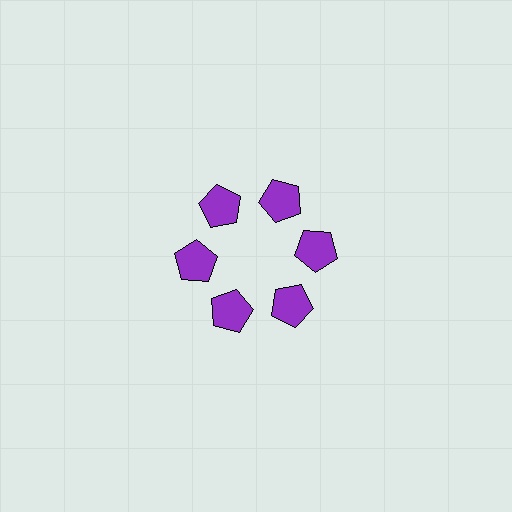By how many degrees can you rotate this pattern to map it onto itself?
The pattern maps onto itself every 60 degrees of rotation.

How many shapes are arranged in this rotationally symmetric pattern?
There are 6 shapes, arranged in 6 groups of 1.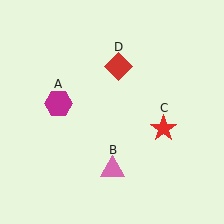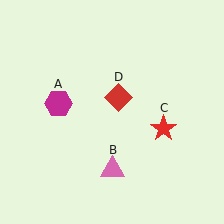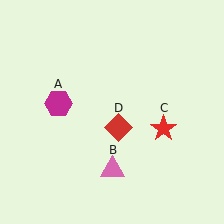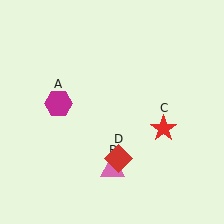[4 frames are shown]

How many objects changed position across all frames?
1 object changed position: red diamond (object D).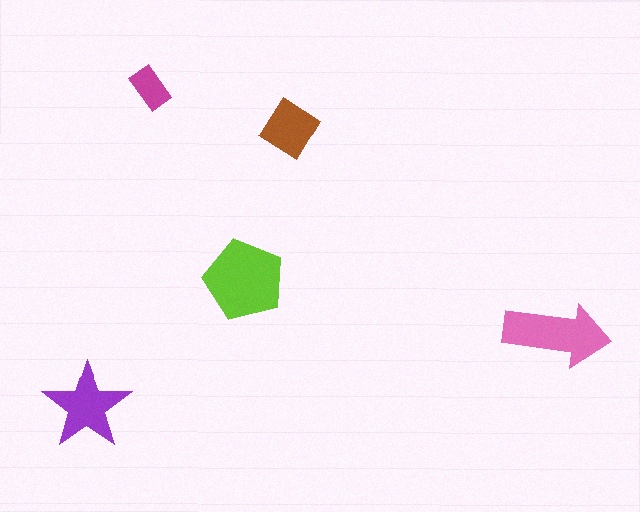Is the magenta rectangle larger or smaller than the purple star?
Smaller.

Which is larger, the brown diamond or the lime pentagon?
The lime pentagon.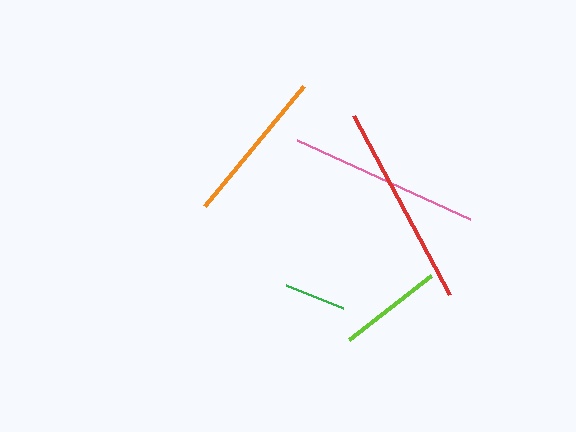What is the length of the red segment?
The red segment is approximately 203 pixels long.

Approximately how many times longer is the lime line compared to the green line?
The lime line is approximately 1.7 times the length of the green line.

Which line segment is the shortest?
The green line is the shortest at approximately 61 pixels.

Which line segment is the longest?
The red line is the longest at approximately 203 pixels.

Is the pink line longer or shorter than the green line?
The pink line is longer than the green line.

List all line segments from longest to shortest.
From longest to shortest: red, pink, orange, lime, green.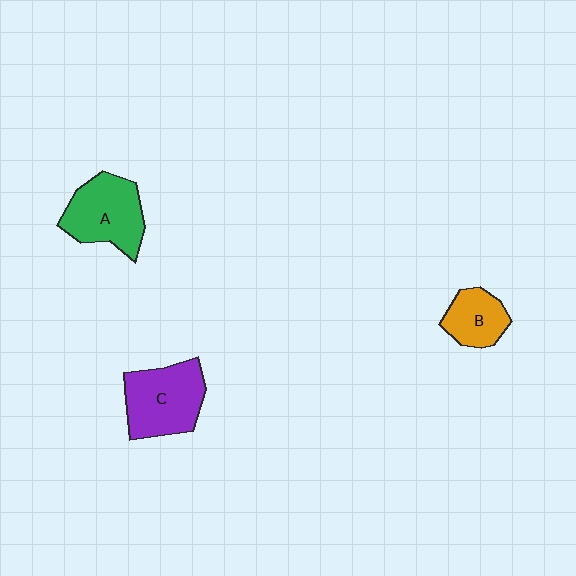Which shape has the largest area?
Shape C (purple).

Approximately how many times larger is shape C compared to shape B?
Approximately 1.7 times.